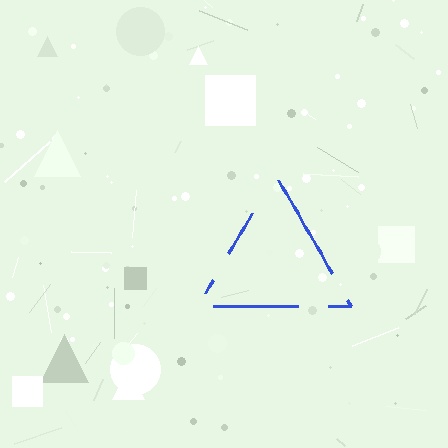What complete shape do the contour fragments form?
The contour fragments form a triangle.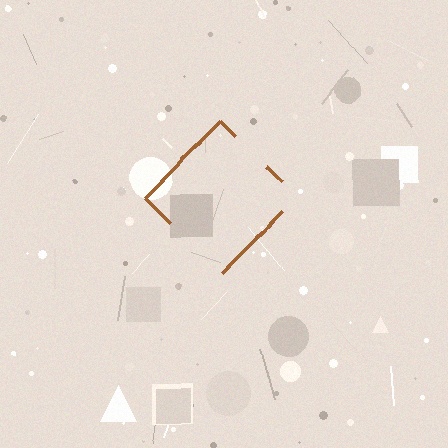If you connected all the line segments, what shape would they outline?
They would outline a diamond.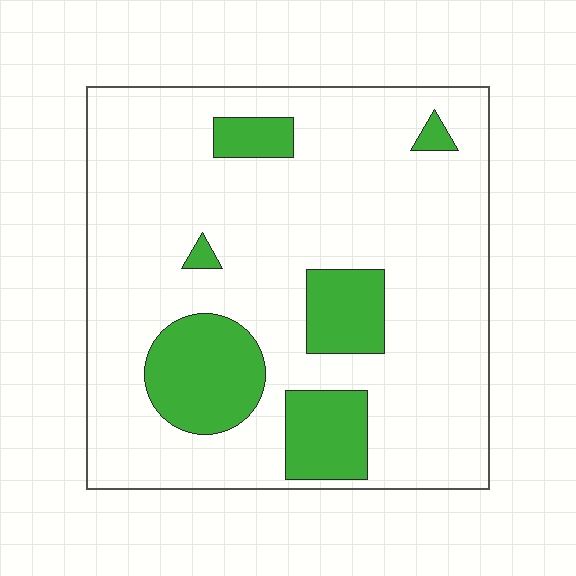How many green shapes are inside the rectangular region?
6.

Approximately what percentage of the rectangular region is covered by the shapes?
Approximately 20%.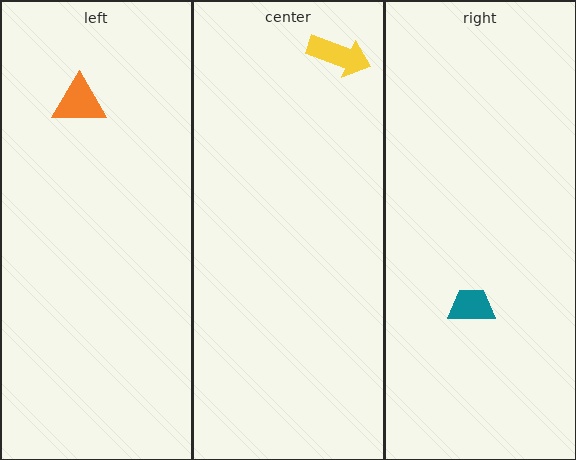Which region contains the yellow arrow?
The center region.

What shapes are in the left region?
The orange triangle.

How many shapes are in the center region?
1.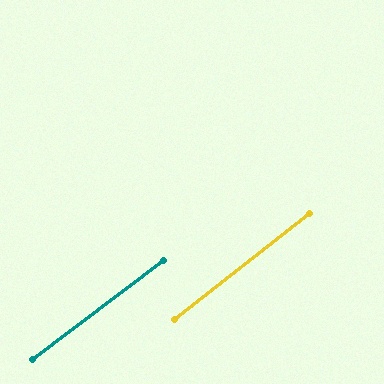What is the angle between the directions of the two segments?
Approximately 1 degree.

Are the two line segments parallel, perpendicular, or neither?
Parallel — their directions differ by only 1.1°.